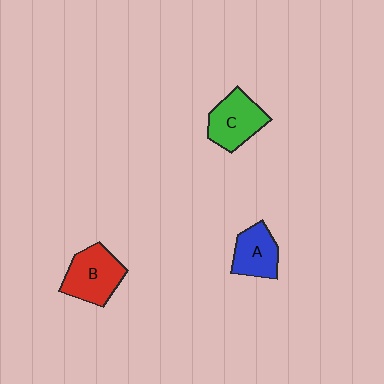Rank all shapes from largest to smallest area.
From largest to smallest: B (red), C (green), A (blue).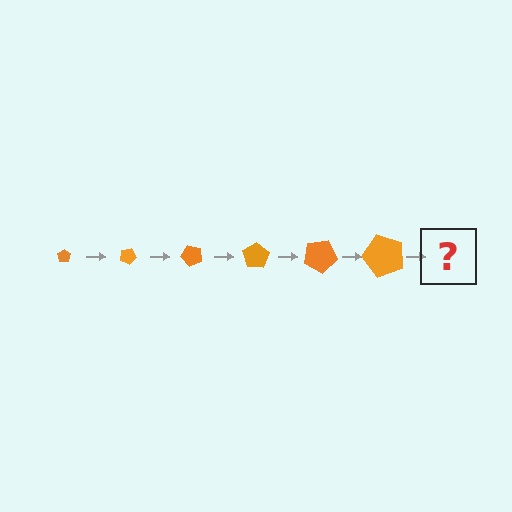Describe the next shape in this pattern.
It should be a pentagon, larger than the previous one and rotated 150 degrees from the start.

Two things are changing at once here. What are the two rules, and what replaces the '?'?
The two rules are that the pentagon grows larger each step and it rotates 25 degrees each step. The '?' should be a pentagon, larger than the previous one and rotated 150 degrees from the start.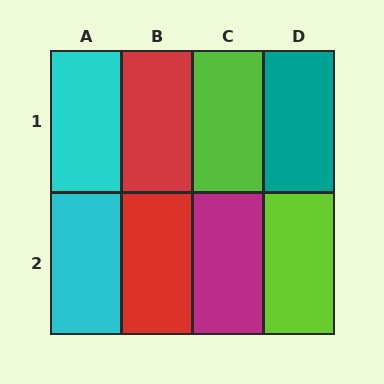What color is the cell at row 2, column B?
Red.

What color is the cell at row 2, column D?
Lime.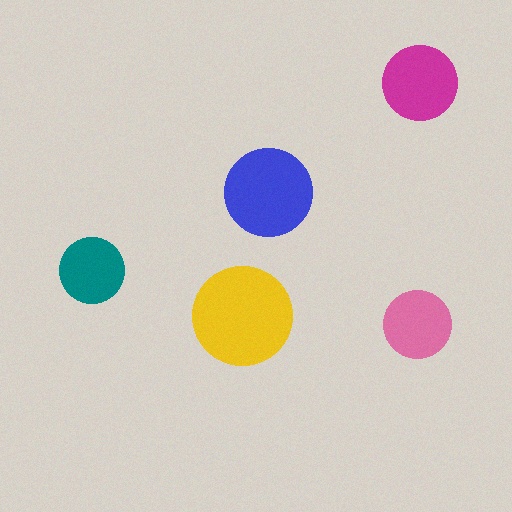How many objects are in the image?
There are 5 objects in the image.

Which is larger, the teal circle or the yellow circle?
The yellow one.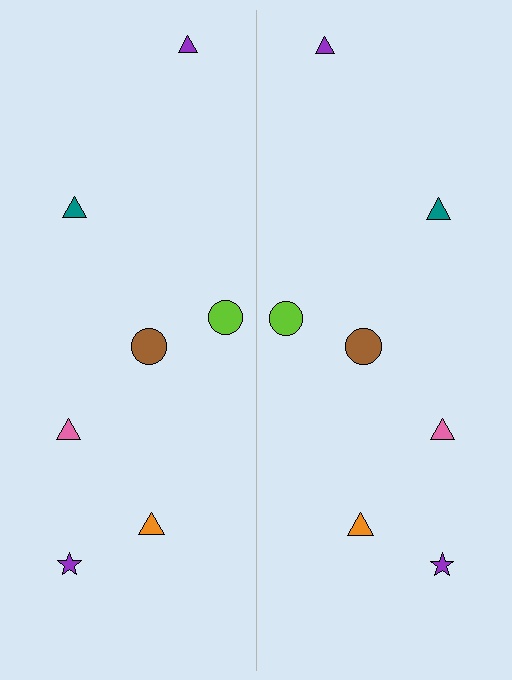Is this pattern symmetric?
Yes, this pattern has bilateral (reflection) symmetry.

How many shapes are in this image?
There are 14 shapes in this image.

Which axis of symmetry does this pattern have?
The pattern has a vertical axis of symmetry running through the center of the image.